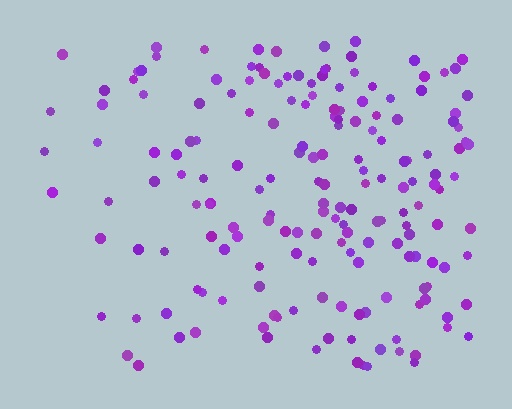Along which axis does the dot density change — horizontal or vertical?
Horizontal.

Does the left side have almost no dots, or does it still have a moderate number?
Still a moderate number, just noticeably fewer than the right.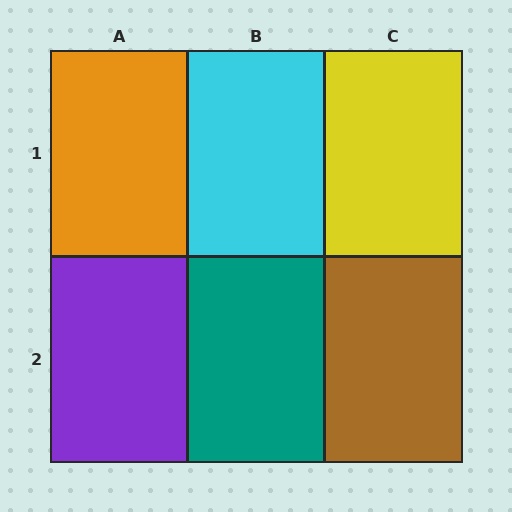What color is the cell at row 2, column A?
Purple.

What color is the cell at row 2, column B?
Teal.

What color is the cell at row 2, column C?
Brown.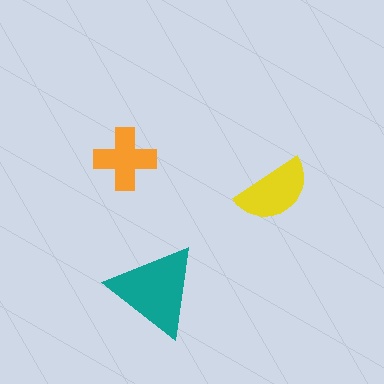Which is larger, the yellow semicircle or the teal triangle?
The teal triangle.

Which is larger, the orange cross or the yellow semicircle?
The yellow semicircle.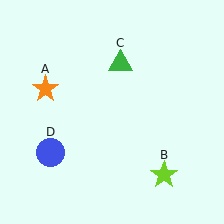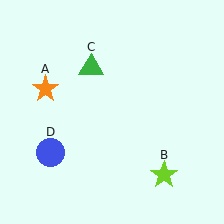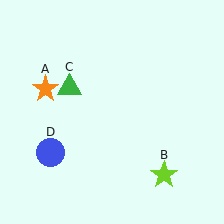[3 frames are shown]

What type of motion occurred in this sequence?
The green triangle (object C) rotated counterclockwise around the center of the scene.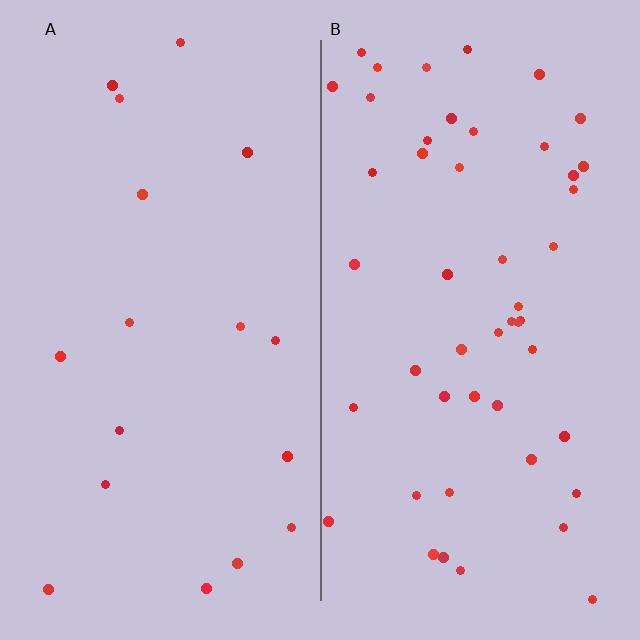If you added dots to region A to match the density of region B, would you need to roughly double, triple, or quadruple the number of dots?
Approximately triple.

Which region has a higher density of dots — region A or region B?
B (the right).